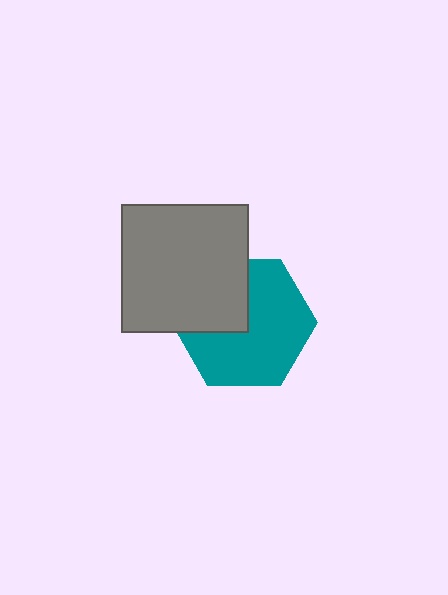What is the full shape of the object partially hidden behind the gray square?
The partially hidden object is a teal hexagon.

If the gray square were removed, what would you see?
You would see the complete teal hexagon.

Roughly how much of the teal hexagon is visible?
Most of it is visible (roughly 67%).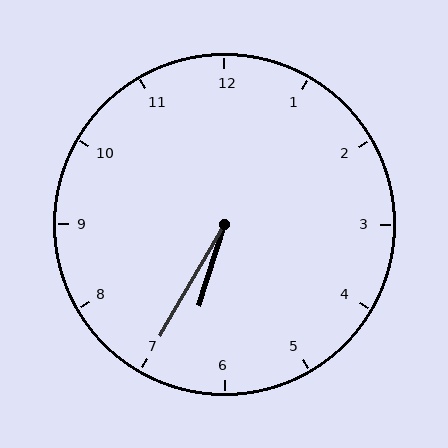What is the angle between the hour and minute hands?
Approximately 12 degrees.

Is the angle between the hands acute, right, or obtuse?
It is acute.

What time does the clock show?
6:35.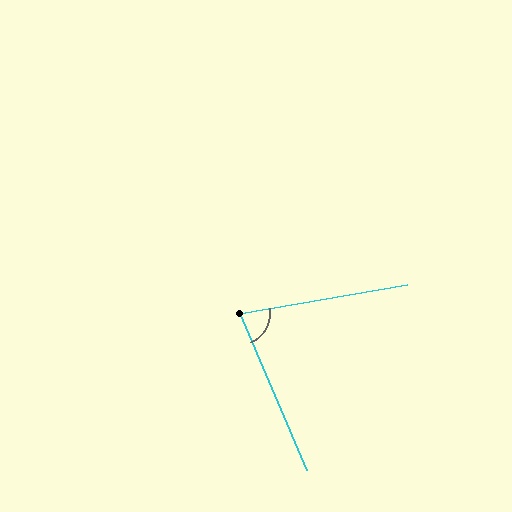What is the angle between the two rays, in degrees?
Approximately 77 degrees.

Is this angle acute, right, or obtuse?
It is acute.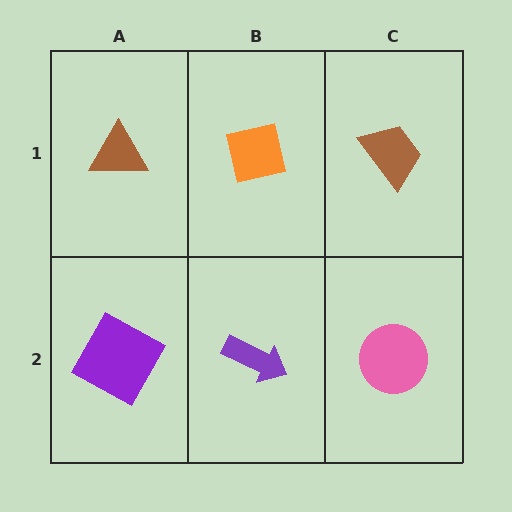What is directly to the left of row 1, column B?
A brown triangle.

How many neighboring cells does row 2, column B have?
3.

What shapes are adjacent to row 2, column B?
An orange square (row 1, column B), a purple square (row 2, column A), a pink circle (row 2, column C).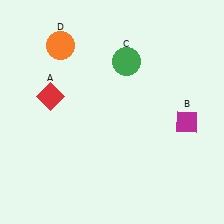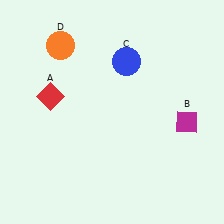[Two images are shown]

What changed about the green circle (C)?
In Image 1, C is green. In Image 2, it changed to blue.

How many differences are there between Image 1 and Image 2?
There is 1 difference between the two images.